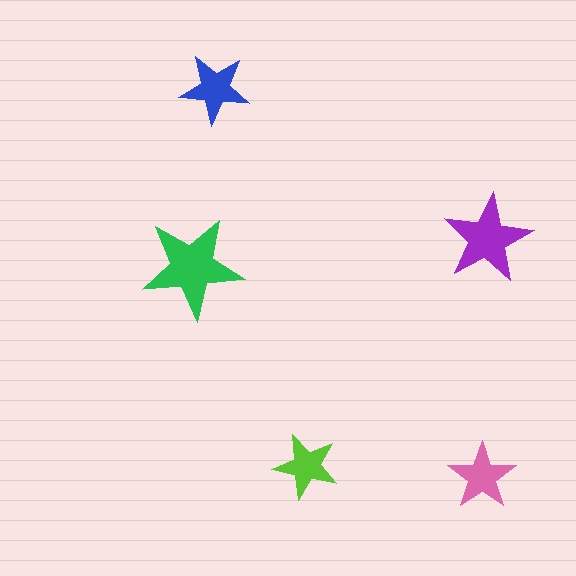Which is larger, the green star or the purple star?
The green one.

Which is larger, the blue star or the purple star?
The purple one.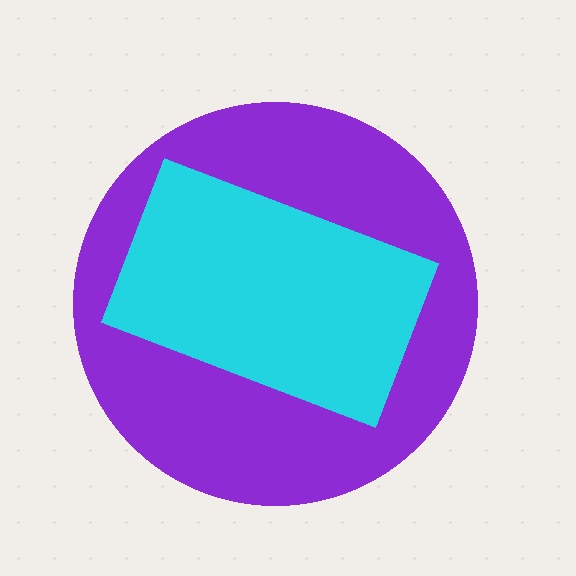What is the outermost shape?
The purple circle.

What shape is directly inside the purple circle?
The cyan rectangle.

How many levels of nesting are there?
2.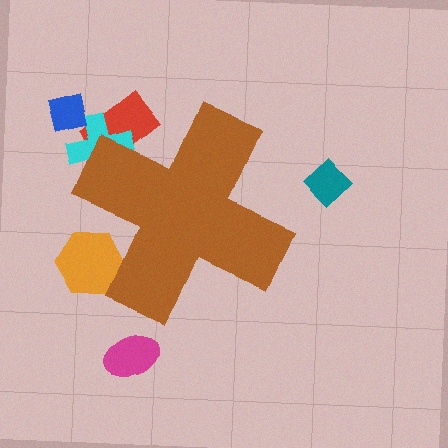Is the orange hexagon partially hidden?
Yes, the orange hexagon is partially hidden behind the brown cross.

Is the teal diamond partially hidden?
No, the teal diamond is fully visible.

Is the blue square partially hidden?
No, the blue square is fully visible.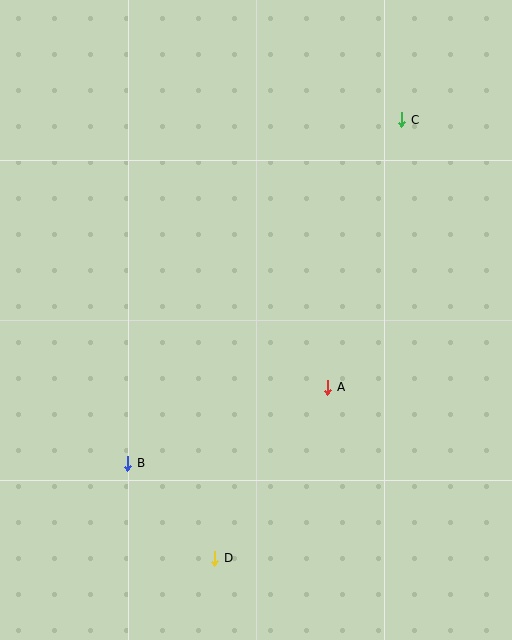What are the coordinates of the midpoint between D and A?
The midpoint between D and A is at (271, 473).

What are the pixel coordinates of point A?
Point A is at (328, 387).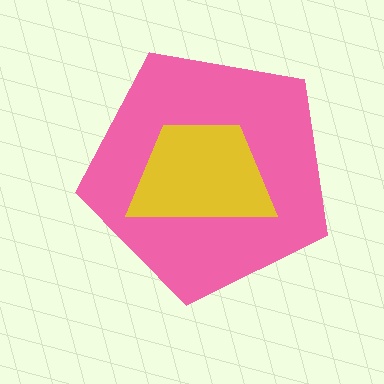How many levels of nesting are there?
2.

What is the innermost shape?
The yellow trapezoid.